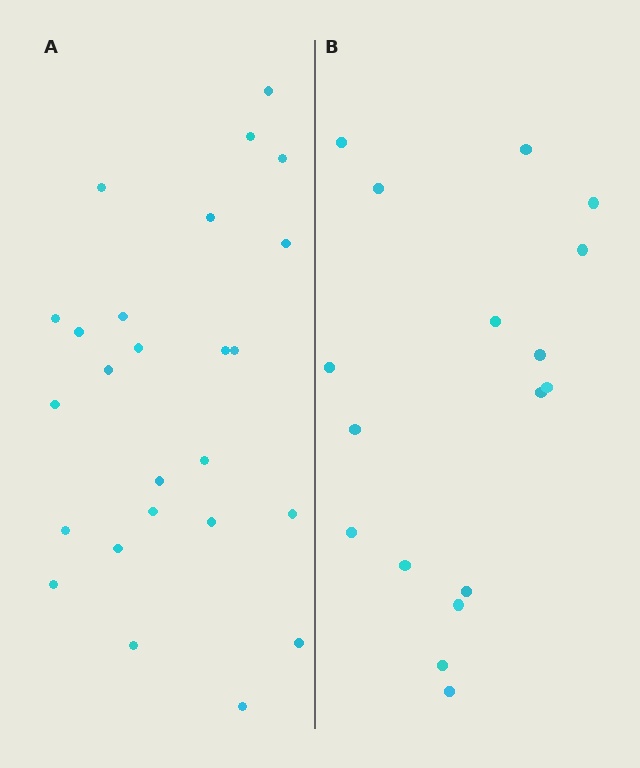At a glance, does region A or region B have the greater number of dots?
Region A (the left region) has more dots.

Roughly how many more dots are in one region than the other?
Region A has roughly 8 or so more dots than region B.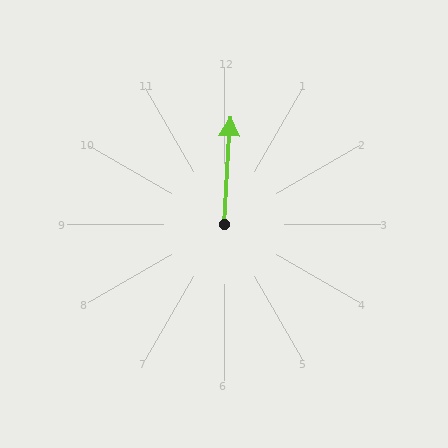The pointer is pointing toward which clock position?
Roughly 12 o'clock.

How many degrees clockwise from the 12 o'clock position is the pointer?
Approximately 3 degrees.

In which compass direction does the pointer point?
North.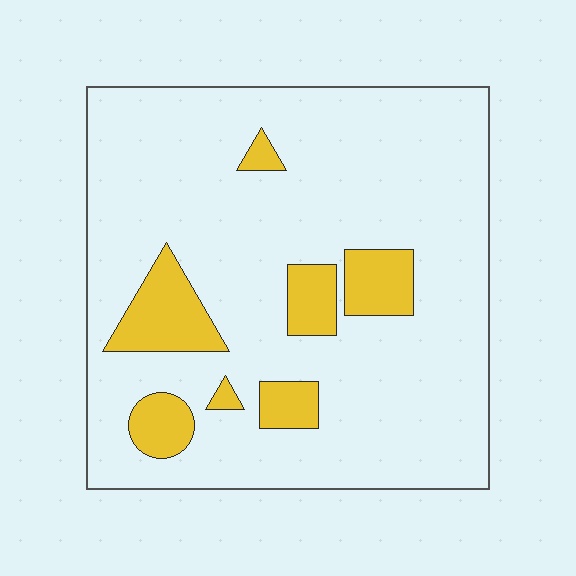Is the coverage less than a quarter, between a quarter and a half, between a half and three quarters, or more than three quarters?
Less than a quarter.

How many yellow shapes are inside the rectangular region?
7.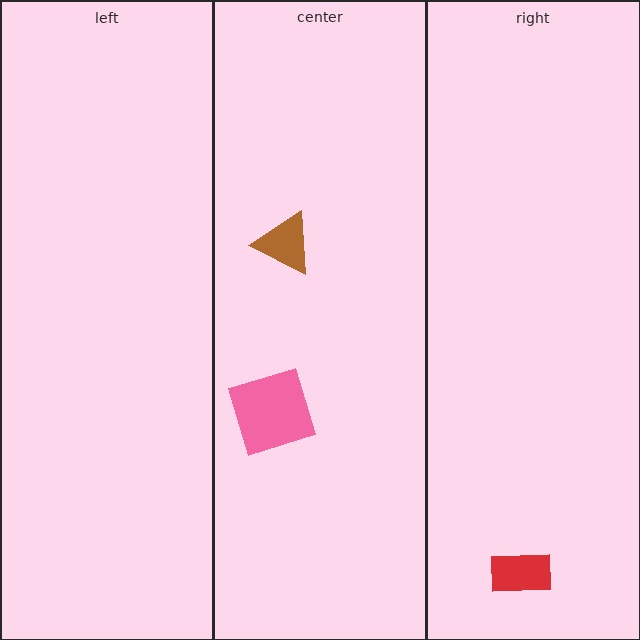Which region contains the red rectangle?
The right region.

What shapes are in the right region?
The red rectangle.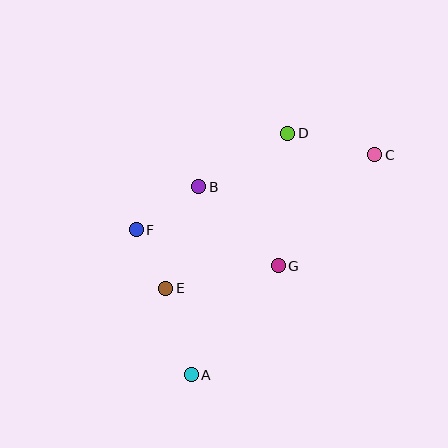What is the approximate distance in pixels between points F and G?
The distance between F and G is approximately 147 pixels.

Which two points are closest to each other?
Points E and F are closest to each other.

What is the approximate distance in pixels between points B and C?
The distance between B and C is approximately 179 pixels.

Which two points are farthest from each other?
Points A and C are farthest from each other.